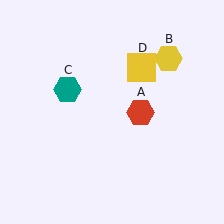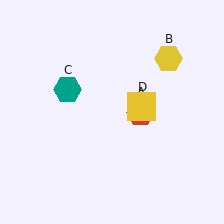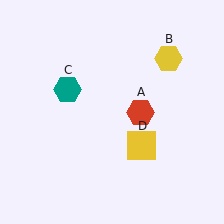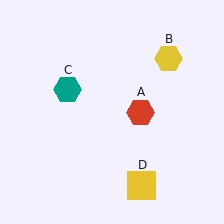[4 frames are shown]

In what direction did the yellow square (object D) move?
The yellow square (object D) moved down.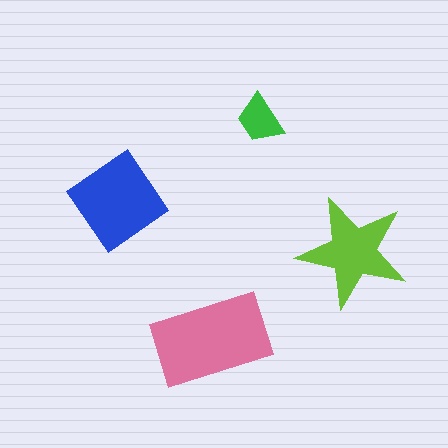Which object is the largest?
The pink rectangle.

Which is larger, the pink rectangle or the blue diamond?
The pink rectangle.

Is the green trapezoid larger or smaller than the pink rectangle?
Smaller.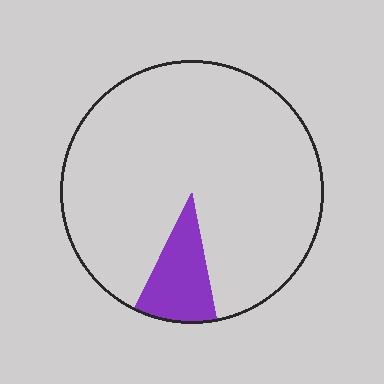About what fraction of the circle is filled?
About one tenth (1/10).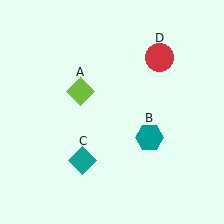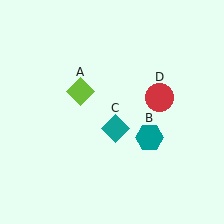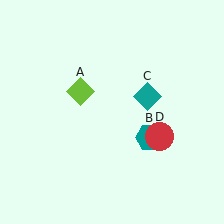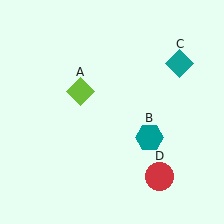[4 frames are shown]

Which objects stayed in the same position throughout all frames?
Lime diamond (object A) and teal hexagon (object B) remained stationary.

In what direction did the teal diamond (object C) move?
The teal diamond (object C) moved up and to the right.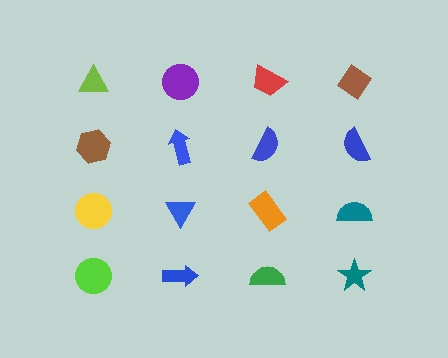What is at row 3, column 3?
An orange rectangle.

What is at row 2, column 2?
A blue arrow.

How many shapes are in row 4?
4 shapes.